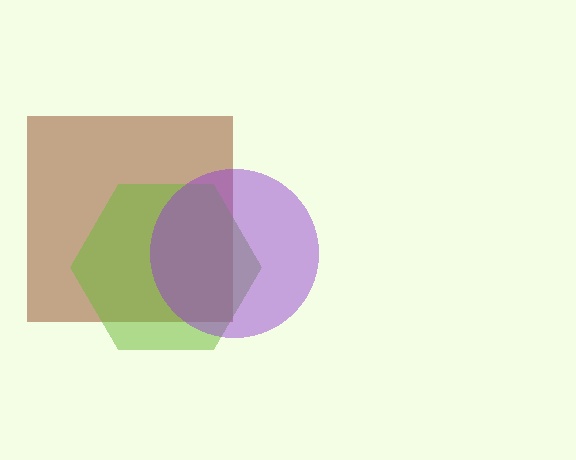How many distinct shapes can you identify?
There are 3 distinct shapes: a brown square, a lime hexagon, a purple circle.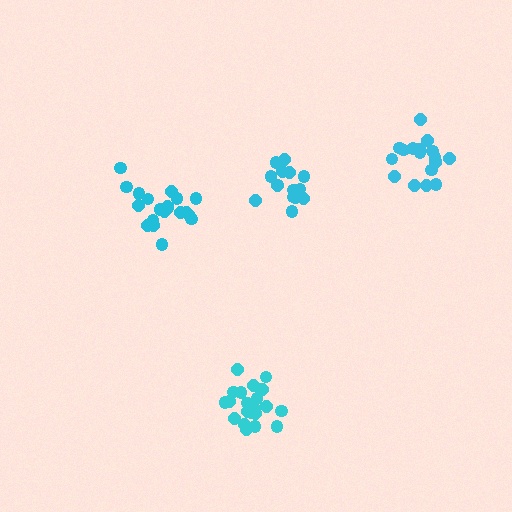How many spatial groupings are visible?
There are 4 spatial groupings.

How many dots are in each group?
Group 1: 15 dots, Group 2: 21 dots, Group 3: 20 dots, Group 4: 18 dots (74 total).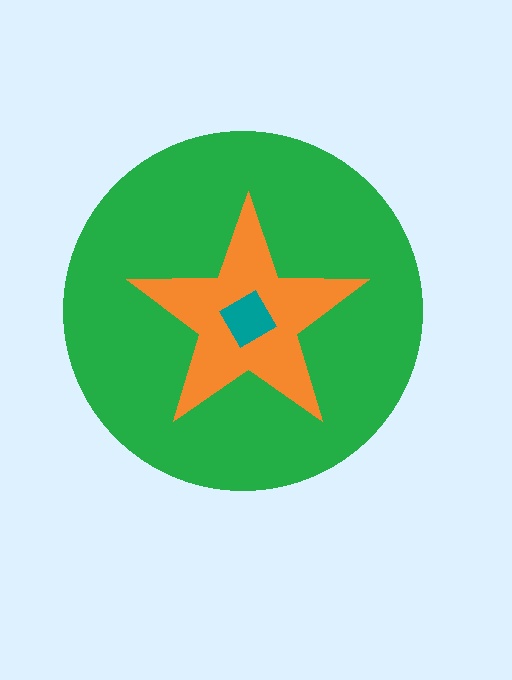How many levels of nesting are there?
3.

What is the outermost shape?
The green circle.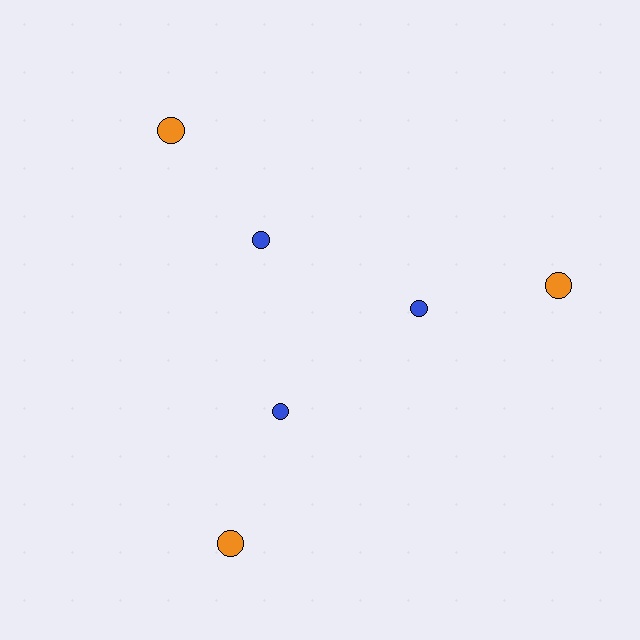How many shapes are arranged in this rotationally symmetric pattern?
There are 6 shapes, arranged in 3 groups of 2.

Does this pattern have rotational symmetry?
Yes, this pattern has 3-fold rotational symmetry. It looks the same after rotating 120 degrees around the center.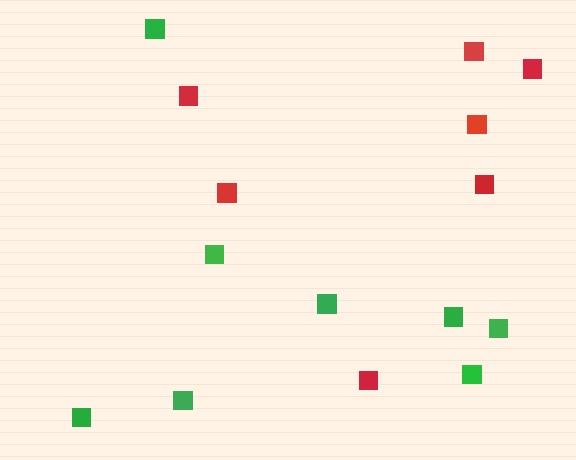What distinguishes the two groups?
There are 2 groups: one group of green squares (8) and one group of red squares (7).